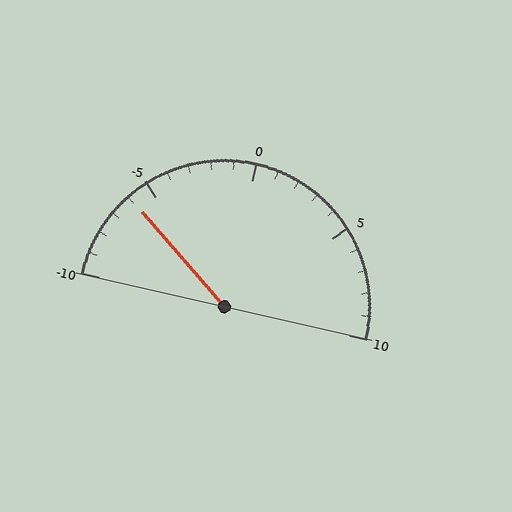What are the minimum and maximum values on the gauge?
The gauge ranges from -10 to 10.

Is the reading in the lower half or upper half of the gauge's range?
The reading is in the lower half of the range (-10 to 10).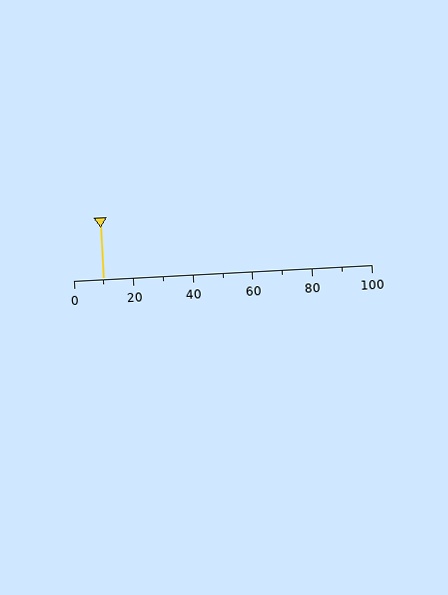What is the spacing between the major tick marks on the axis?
The major ticks are spaced 20 apart.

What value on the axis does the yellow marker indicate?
The marker indicates approximately 10.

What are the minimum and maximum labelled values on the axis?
The axis runs from 0 to 100.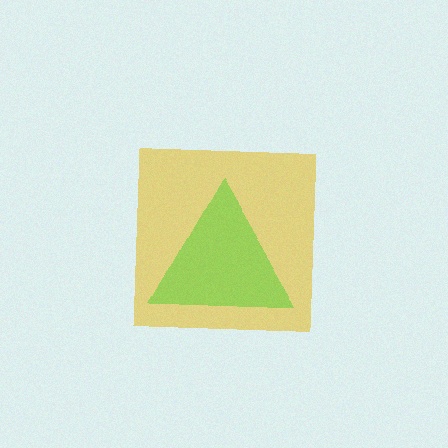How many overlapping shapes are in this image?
There are 2 overlapping shapes in the image.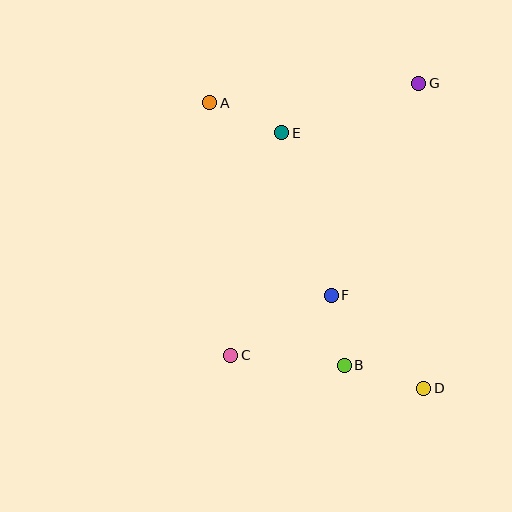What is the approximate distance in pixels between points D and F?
The distance between D and F is approximately 131 pixels.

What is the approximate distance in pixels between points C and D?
The distance between C and D is approximately 196 pixels.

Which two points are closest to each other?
Points B and F are closest to each other.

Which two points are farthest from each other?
Points A and D are farthest from each other.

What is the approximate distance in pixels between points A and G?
The distance between A and G is approximately 210 pixels.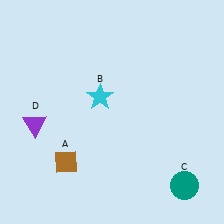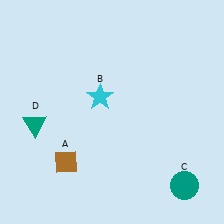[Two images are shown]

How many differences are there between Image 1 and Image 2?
There is 1 difference between the two images.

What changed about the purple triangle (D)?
In Image 1, D is purple. In Image 2, it changed to teal.